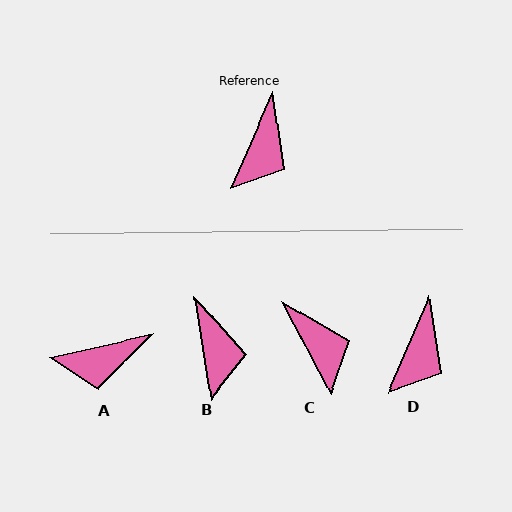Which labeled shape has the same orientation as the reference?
D.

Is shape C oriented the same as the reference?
No, it is off by about 51 degrees.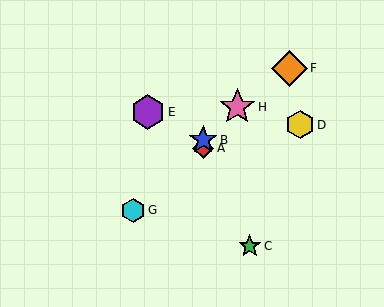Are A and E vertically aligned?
No, A is at x≈203 and E is at x≈148.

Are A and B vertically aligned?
Yes, both are at x≈203.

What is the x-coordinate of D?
Object D is at x≈300.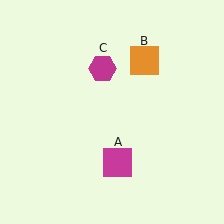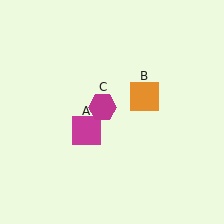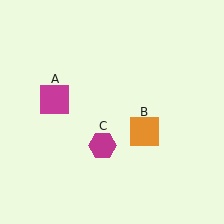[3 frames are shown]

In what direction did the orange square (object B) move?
The orange square (object B) moved down.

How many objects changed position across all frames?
3 objects changed position: magenta square (object A), orange square (object B), magenta hexagon (object C).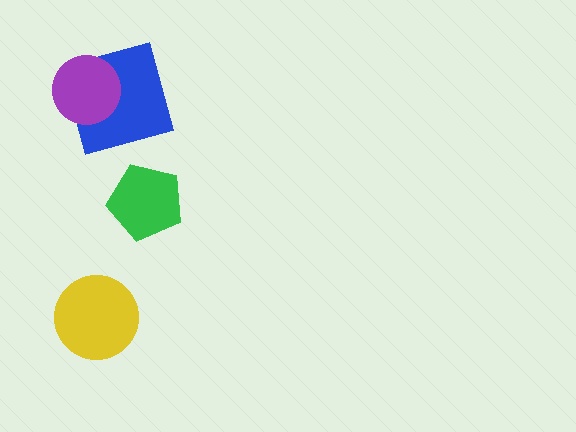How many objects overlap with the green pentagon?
0 objects overlap with the green pentagon.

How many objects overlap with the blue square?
1 object overlaps with the blue square.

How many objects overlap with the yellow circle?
0 objects overlap with the yellow circle.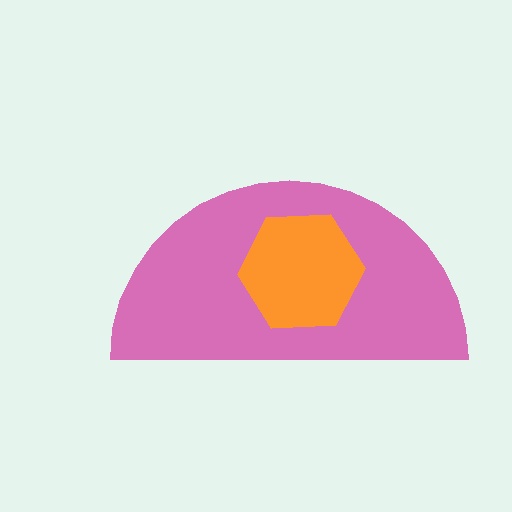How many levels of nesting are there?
2.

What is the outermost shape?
The pink semicircle.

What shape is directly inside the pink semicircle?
The orange hexagon.